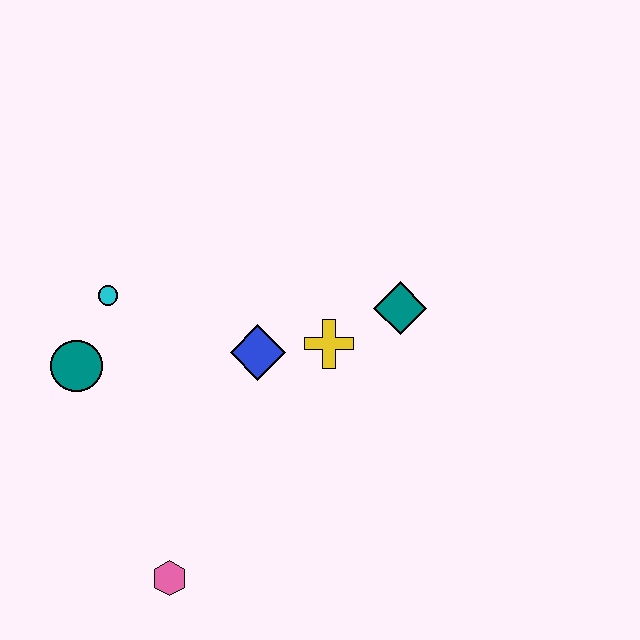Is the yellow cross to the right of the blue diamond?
Yes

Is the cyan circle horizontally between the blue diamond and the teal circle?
Yes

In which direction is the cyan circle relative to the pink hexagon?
The cyan circle is above the pink hexagon.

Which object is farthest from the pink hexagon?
The teal diamond is farthest from the pink hexagon.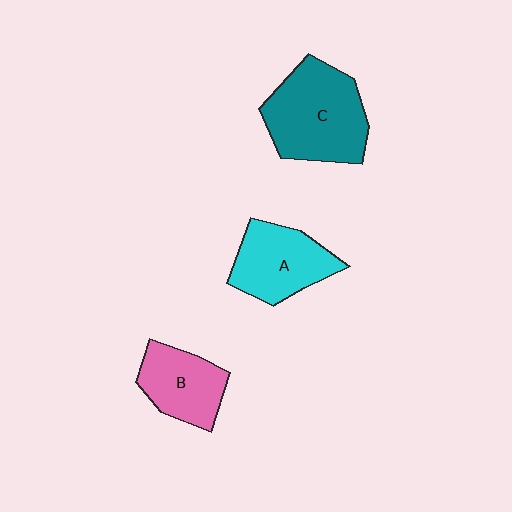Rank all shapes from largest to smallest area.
From largest to smallest: C (teal), A (cyan), B (pink).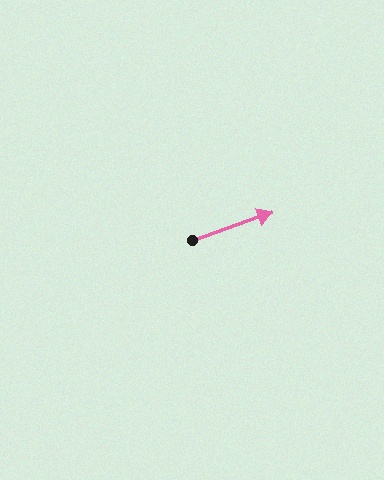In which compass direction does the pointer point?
East.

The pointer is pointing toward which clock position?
Roughly 2 o'clock.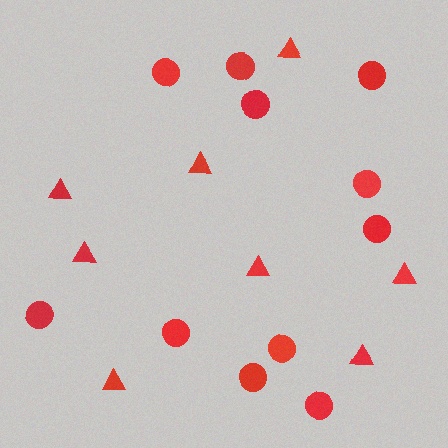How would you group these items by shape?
There are 2 groups: one group of circles (11) and one group of triangles (8).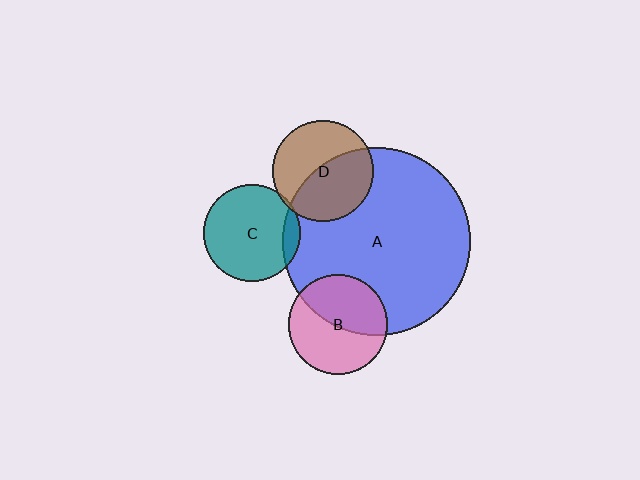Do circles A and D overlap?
Yes.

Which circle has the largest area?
Circle A (blue).